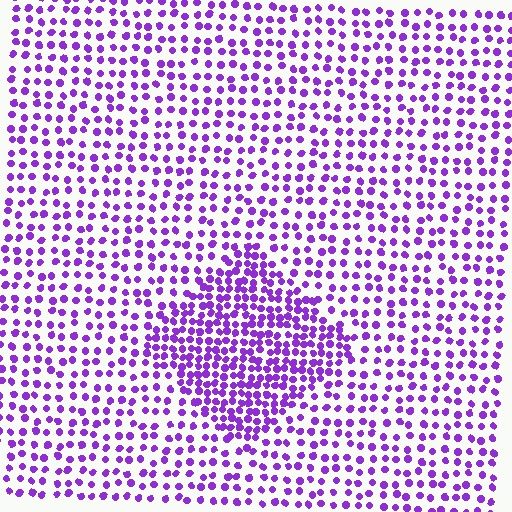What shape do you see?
I see a diamond.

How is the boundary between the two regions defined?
The boundary is defined by a change in element density (approximately 1.9x ratio). All elements are the same color, size, and shape.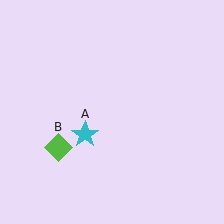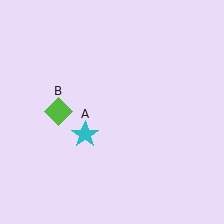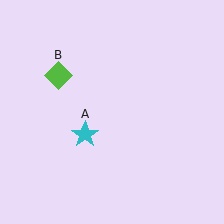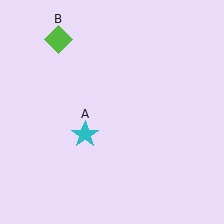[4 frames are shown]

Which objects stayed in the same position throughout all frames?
Cyan star (object A) remained stationary.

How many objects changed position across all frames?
1 object changed position: lime diamond (object B).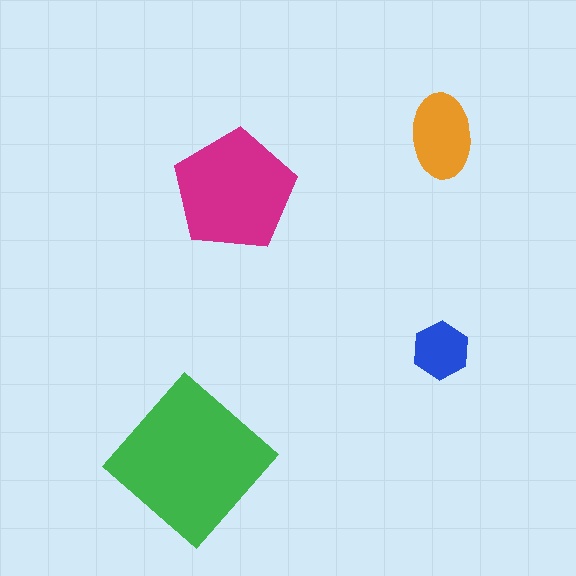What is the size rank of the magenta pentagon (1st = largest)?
2nd.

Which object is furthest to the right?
The orange ellipse is rightmost.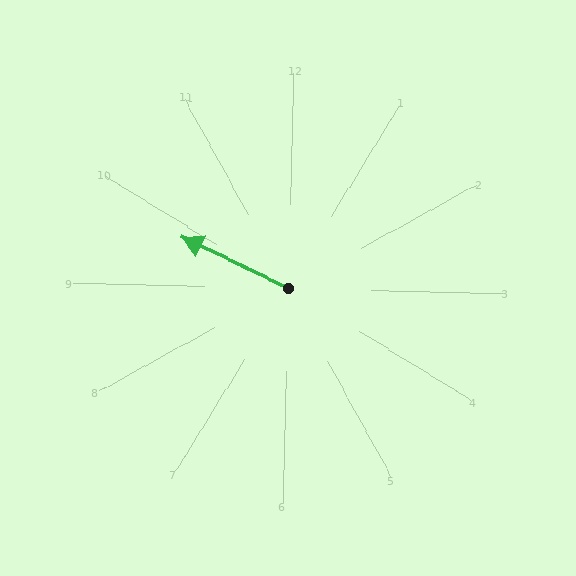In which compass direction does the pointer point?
Northwest.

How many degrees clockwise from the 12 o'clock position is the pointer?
Approximately 294 degrees.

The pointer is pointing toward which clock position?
Roughly 10 o'clock.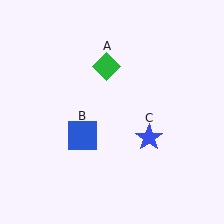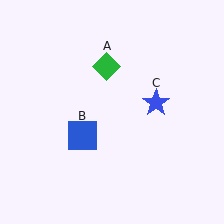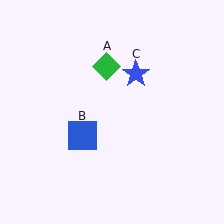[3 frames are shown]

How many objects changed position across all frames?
1 object changed position: blue star (object C).